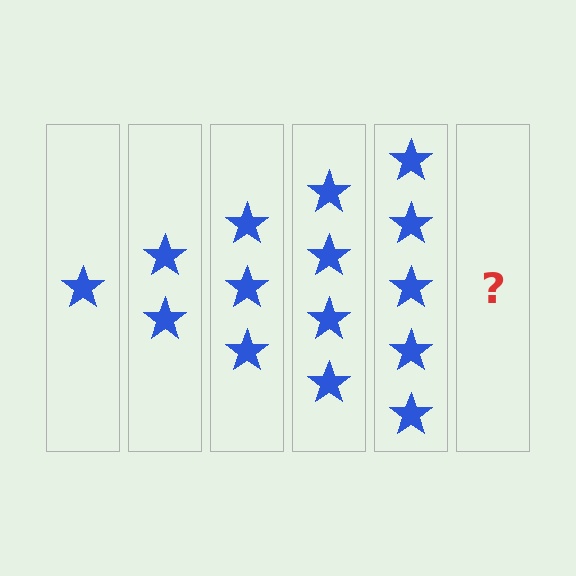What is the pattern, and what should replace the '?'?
The pattern is that each step adds one more star. The '?' should be 6 stars.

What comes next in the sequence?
The next element should be 6 stars.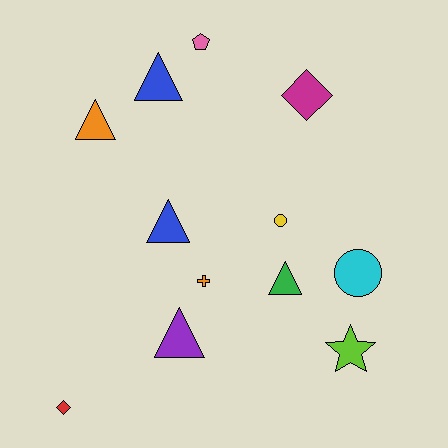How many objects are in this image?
There are 12 objects.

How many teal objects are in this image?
There are no teal objects.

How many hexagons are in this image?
There are no hexagons.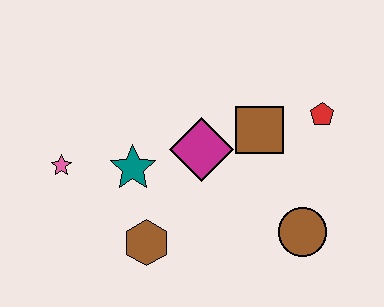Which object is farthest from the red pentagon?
The pink star is farthest from the red pentagon.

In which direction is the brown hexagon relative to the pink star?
The brown hexagon is to the right of the pink star.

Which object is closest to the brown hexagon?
The teal star is closest to the brown hexagon.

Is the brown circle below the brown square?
Yes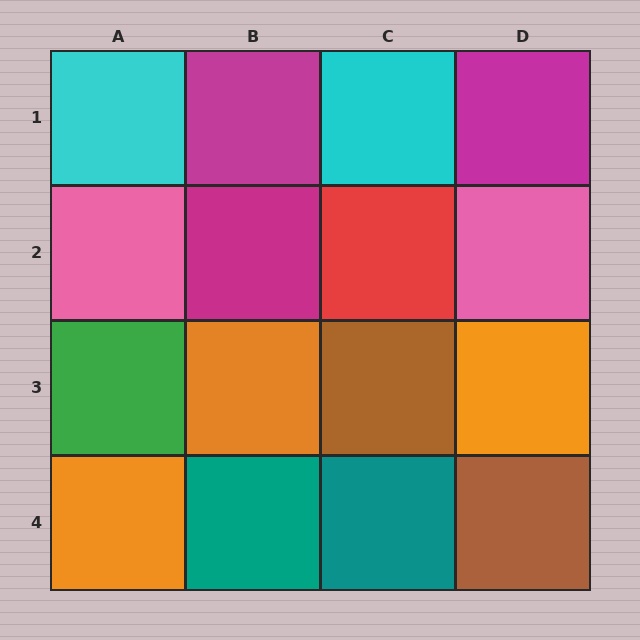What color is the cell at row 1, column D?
Magenta.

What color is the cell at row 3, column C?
Brown.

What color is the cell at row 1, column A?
Cyan.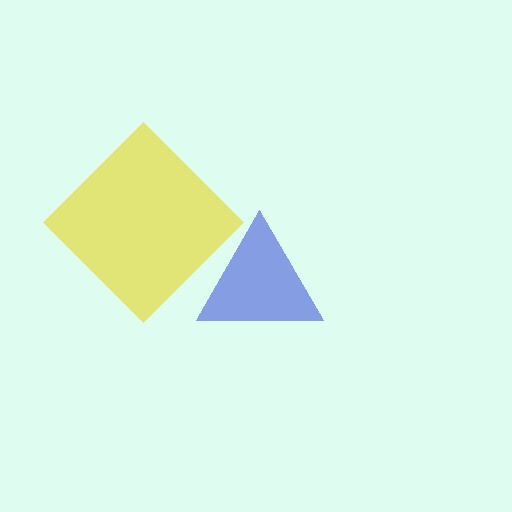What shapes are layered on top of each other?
The layered shapes are: a blue triangle, a yellow diamond.